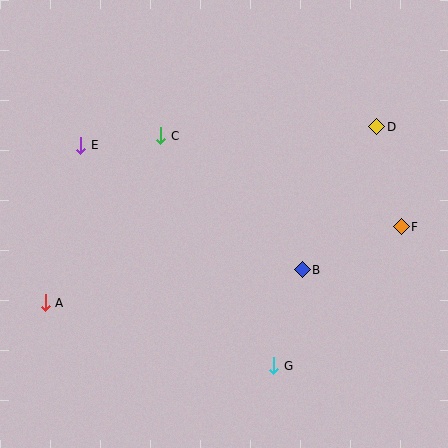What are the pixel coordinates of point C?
Point C is at (161, 136).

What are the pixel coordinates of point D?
Point D is at (377, 127).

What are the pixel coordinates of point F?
Point F is at (401, 227).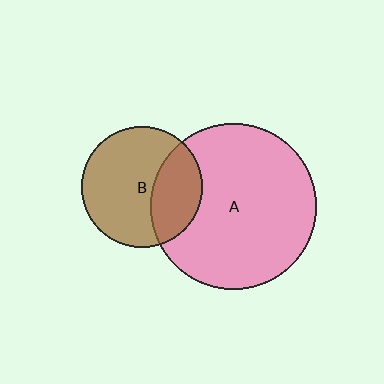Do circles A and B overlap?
Yes.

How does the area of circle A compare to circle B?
Approximately 1.9 times.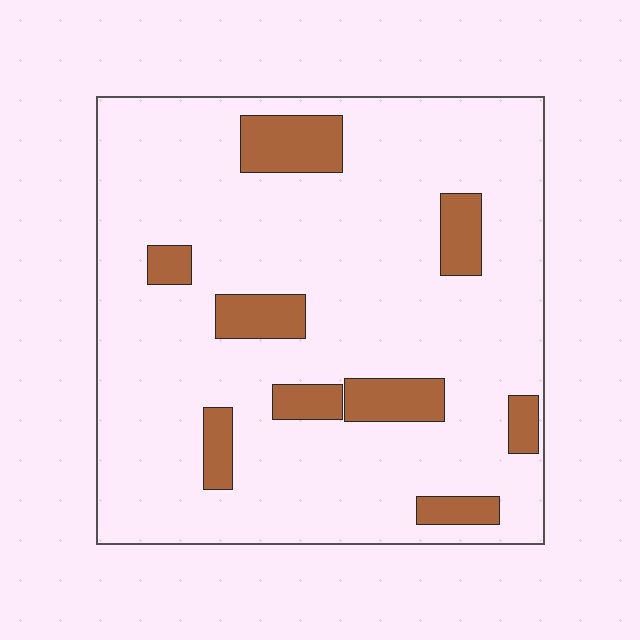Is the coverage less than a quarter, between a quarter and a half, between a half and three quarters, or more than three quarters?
Less than a quarter.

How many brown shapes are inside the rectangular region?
9.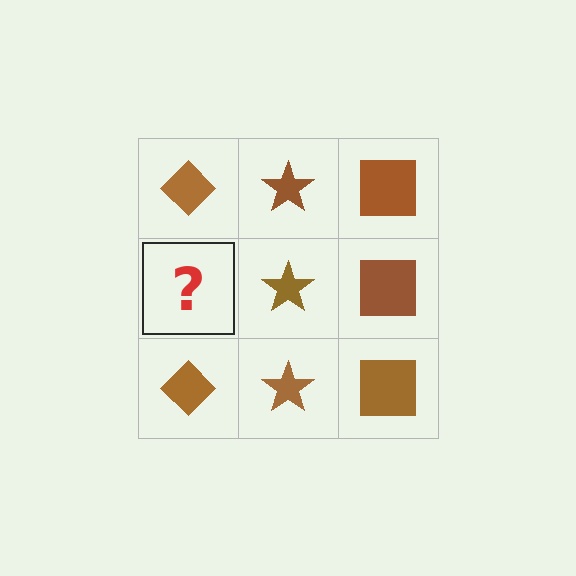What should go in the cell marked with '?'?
The missing cell should contain a brown diamond.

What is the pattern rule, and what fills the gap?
The rule is that each column has a consistent shape. The gap should be filled with a brown diamond.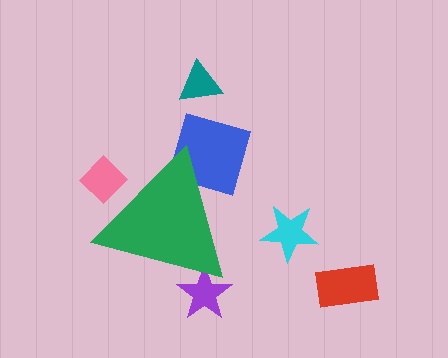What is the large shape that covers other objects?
A green triangle.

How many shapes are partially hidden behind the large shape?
3 shapes are partially hidden.